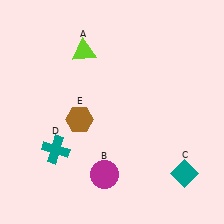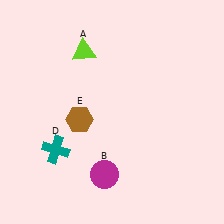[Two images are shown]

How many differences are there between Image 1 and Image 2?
There is 1 difference between the two images.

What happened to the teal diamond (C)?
The teal diamond (C) was removed in Image 2. It was in the bottom-right area of Image 1.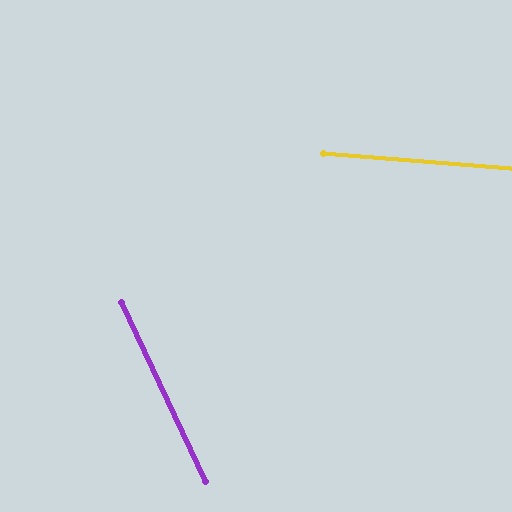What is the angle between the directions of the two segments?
Approximately 60 degrees.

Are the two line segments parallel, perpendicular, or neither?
Neither parallel nor perpendicular — they differ by about 60°.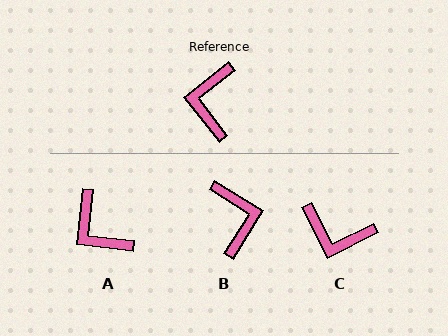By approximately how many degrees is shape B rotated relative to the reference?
Approximately 160 degrees clockwise.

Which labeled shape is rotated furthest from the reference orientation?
B, about 160 degrees away.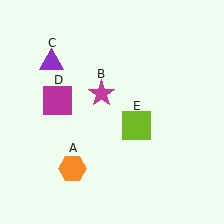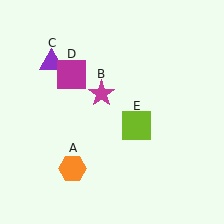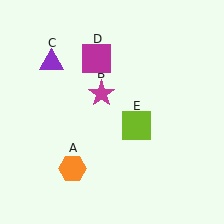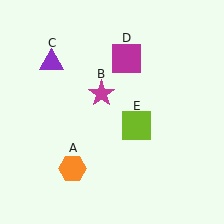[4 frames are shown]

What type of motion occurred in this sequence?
The magenta square (object D) rotated clockwise around the center of the scene.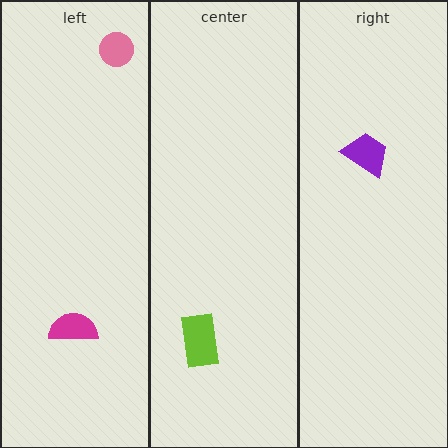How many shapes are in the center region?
1.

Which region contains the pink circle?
The left region.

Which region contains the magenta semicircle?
The left region.